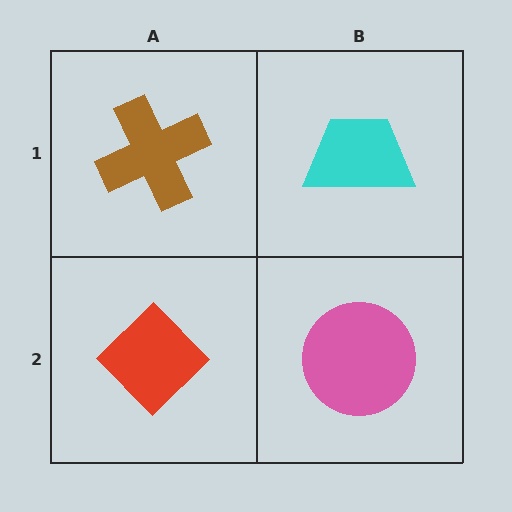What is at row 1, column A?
A brown cross.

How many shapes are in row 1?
2 shapes.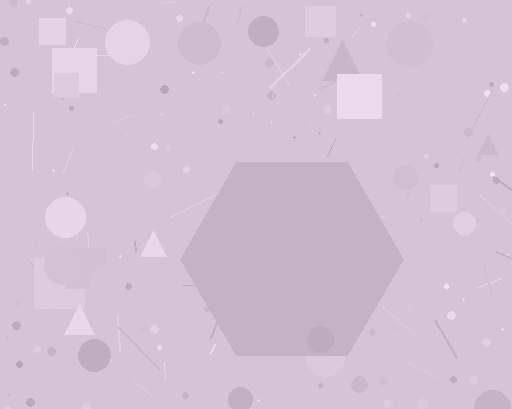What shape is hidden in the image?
A hexagon is hidden in the image.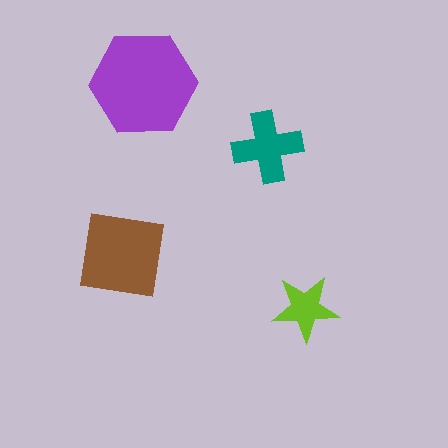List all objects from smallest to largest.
The lime star, the teal cross, the brown square, the purple hexagon.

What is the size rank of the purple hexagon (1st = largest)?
1st.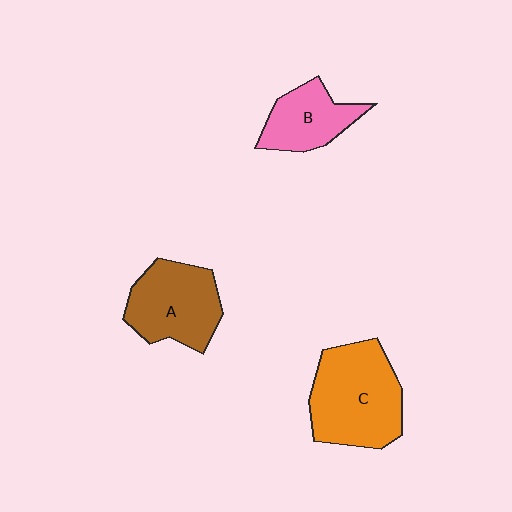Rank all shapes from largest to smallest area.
From largest to smallest: C (orange), A (brown), B (pink).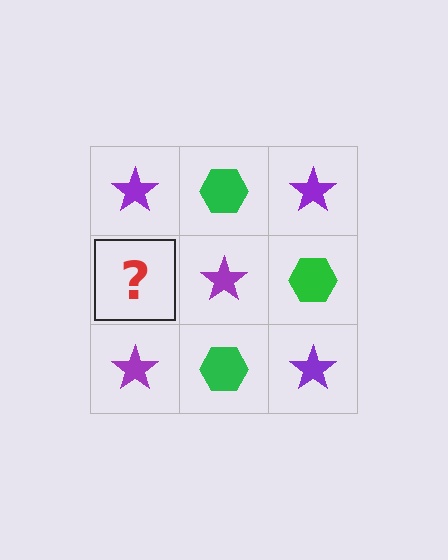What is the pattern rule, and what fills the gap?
The rule is that it alternates purple star and green hexagon in a checkerboard pattern. The gap should be filled with a green hexagon.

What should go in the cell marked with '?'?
The missing cell should contain a green hexagon.